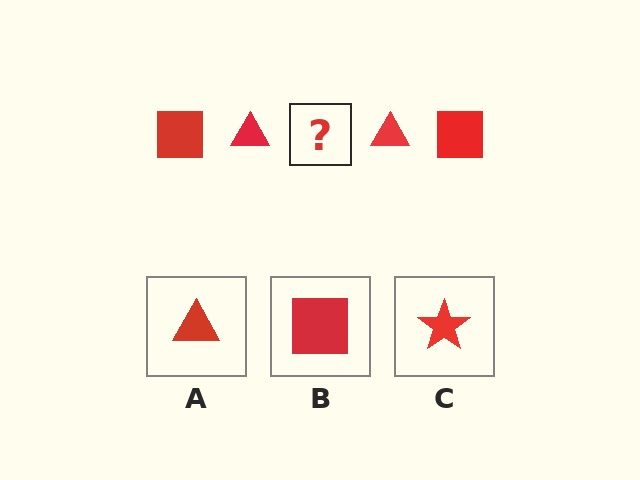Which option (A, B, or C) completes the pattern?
B.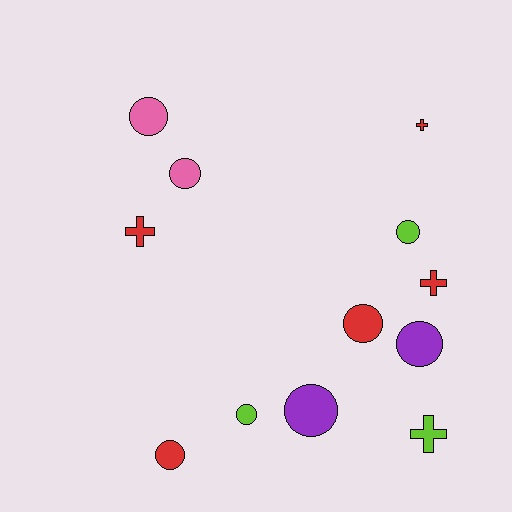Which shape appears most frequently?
Circle, with 8 objects.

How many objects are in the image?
There are 12 objects.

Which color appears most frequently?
Red, with 5 objects.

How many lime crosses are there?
There is 1 lime cross.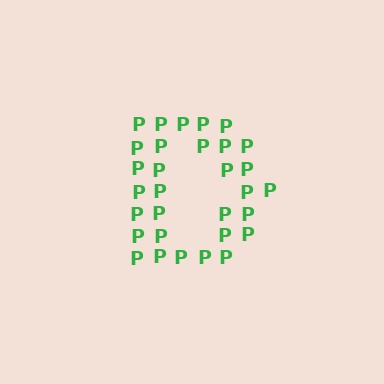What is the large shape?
The large shape is the letter D.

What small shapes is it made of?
It is made of small letter P's.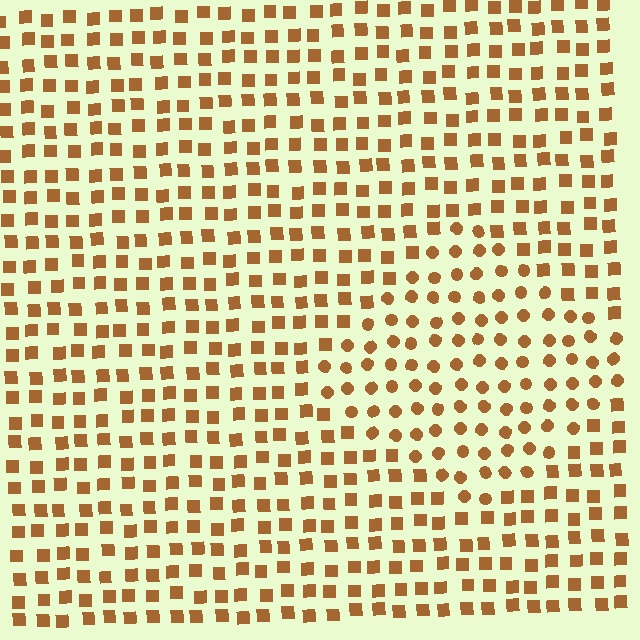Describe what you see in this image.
The image is filled with small brown elements arranged in a uniform grid. A diamond-shaped region contains circles, while the surrounding area contains squares. The boundary is defined purely by the change in element shape.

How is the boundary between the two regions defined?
The boundary is defined by a change in element shape: circles inside vs. squares outside. All elements share the same color and spacing.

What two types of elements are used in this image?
The image uses circles inside the diamond region and squares outside it.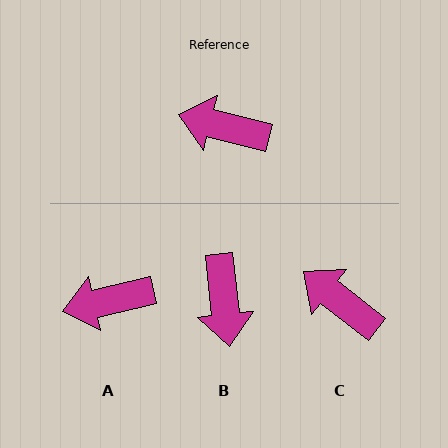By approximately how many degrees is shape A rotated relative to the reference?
Approximately 28 degrees counter-clockwise.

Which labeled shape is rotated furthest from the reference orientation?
B, about 111 degrees away.